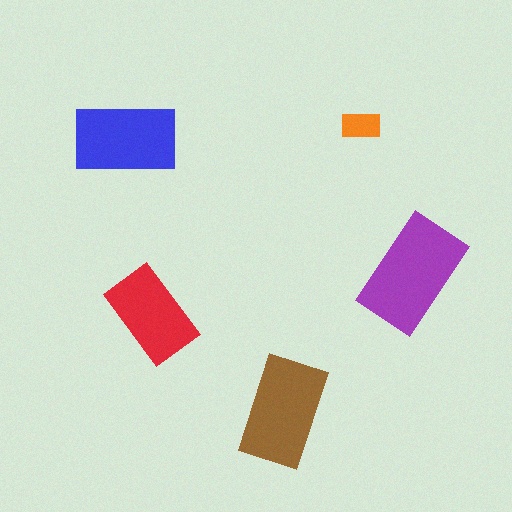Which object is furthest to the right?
The purple rectangle is rightmost.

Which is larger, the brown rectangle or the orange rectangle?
The brown one.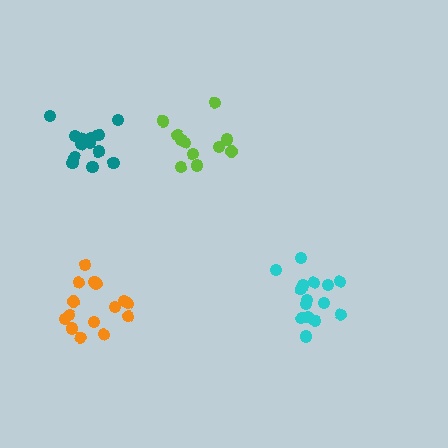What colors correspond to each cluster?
The clusters are colored: lime, cyan, orange, teal.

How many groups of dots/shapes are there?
There are 4 groups.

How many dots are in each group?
Group 1: 11 dots, Group 2: 15 dots, Group 3: 15 dots, Group 4: 13 dots (54 total).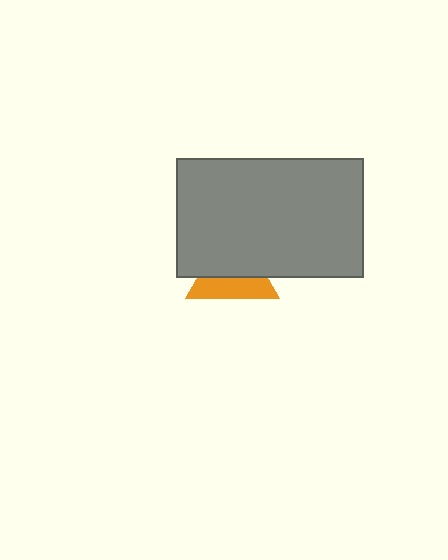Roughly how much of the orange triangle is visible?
About half of it is visible (roughly 46%).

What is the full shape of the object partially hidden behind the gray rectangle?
The partially hidden object is an orange triangle.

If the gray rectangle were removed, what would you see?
You would see the complete orange triangle.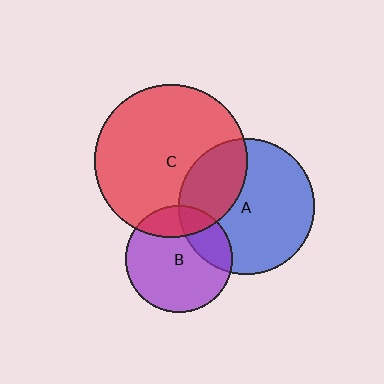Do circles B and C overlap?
Yes.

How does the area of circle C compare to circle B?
Approximately 2.0 times.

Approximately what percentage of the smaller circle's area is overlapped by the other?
Approximately 20%.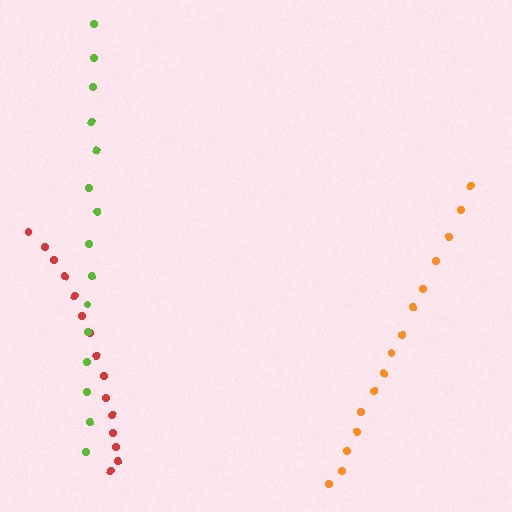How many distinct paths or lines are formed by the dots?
There are 3 distinct paths.